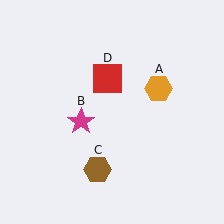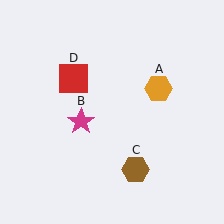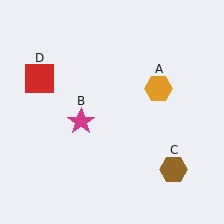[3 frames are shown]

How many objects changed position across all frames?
2 objects changed position: brown hexagon (object C), red square (object D).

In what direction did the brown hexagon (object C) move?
The brown hexagon (object C) moved right.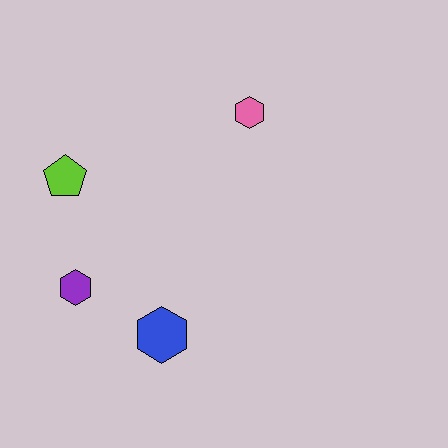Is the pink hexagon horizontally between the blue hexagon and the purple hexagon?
No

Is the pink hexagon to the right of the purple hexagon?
Yes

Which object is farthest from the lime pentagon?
The pink hexagon is farthest from the lime pentagon.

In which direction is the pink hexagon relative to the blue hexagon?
The pink hexagon is above the blue hexagon.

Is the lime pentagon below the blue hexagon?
No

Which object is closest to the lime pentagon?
The purple hexagon is closest to the lime pentagon.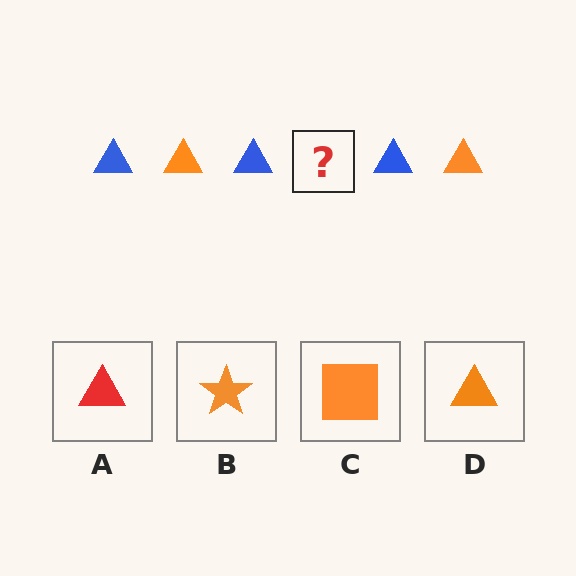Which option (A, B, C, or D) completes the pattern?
D.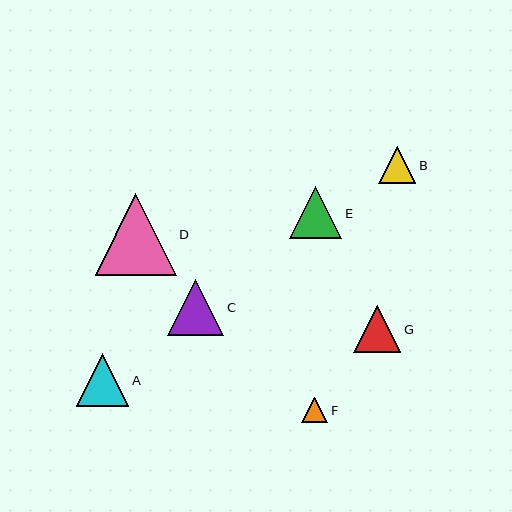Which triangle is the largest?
Triangle D is the largest with a size of approximately 81 pixels.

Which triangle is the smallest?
Triangle F is the smallest with a size of approximately 26 pixels.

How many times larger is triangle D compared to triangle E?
Triangle D is approximately 1.6 times the size of triangle E.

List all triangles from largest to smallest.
From largest to smallest: D, C, A, E, G, B, F.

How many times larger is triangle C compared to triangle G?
Triangle C is approximately 1.2 times the size of triangle G.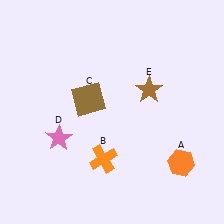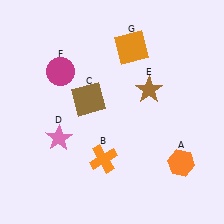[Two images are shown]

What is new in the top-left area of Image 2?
A magenta circle (F) was added in the top-left area of Image 2.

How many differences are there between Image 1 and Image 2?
There are 2 differences between the two images.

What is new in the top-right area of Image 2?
An orange square (G) was added in the top-right area of Image 2.